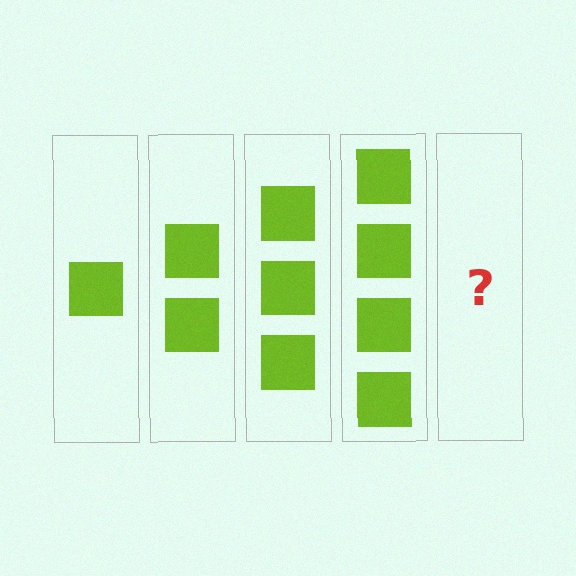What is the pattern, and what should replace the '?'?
The pattern is that each step adds one more square. The '?' should be 5 squares.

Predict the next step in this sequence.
The next step is 5 squares.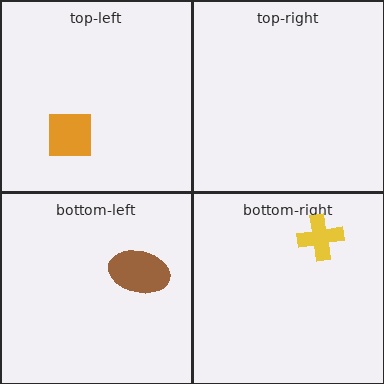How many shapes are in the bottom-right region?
1.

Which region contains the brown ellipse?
The bottom-left region.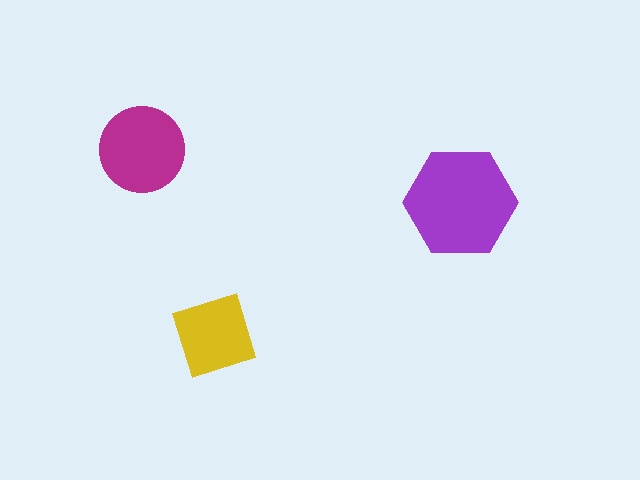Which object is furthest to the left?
The magenta circle is leftmost.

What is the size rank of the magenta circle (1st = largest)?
2nd.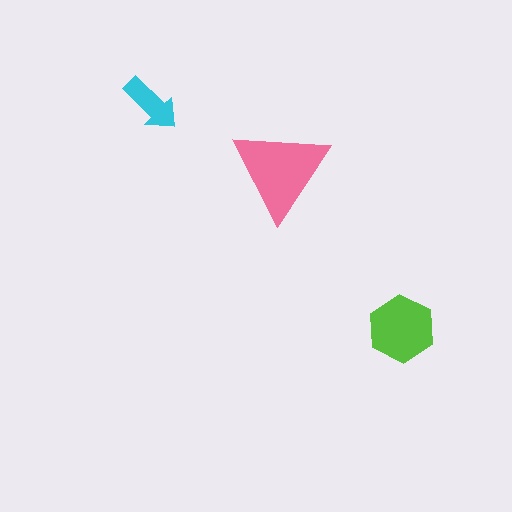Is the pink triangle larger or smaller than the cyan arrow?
Larger.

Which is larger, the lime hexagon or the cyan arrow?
The lime hexagon.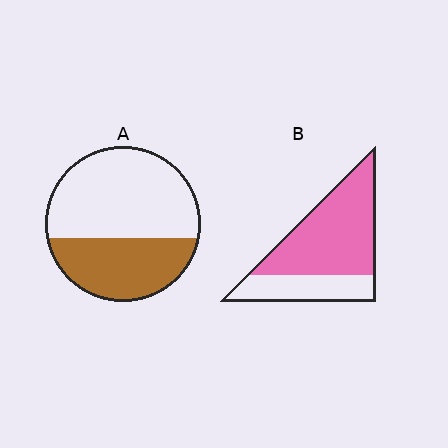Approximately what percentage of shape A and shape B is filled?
A is approximately 40% and B is approximately 70%.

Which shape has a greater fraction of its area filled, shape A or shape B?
Shape B.